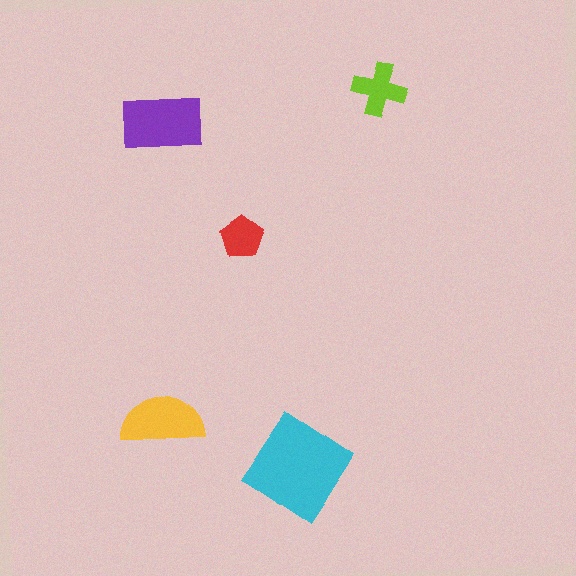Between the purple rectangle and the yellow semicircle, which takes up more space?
The purple rectangle.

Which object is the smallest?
The red pentagon.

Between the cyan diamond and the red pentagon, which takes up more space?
The cyan diamond.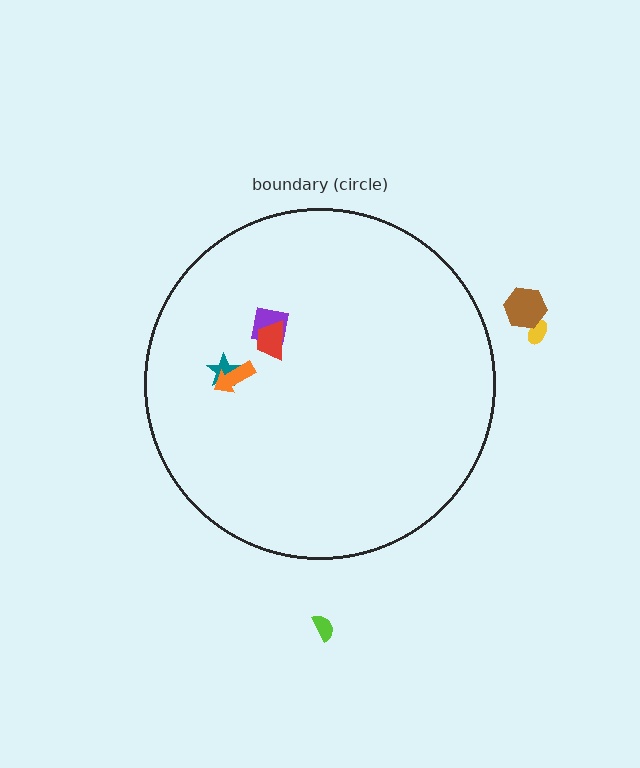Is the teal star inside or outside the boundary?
Inside.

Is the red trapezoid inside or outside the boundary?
Inside.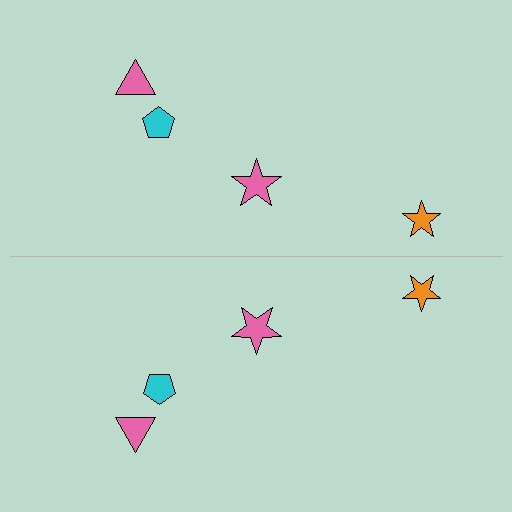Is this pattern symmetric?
Yes, this pattern has bilateral (reflection) symmetry.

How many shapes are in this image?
There are 8 shapes in this image.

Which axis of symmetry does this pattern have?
The pattern has a horizontal axis of symmetry running through the center of the image.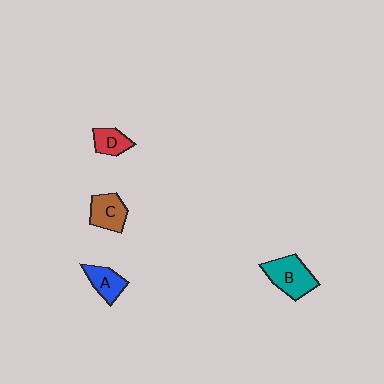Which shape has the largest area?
Shape B (teal).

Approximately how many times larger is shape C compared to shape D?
Approximately 1.4 times.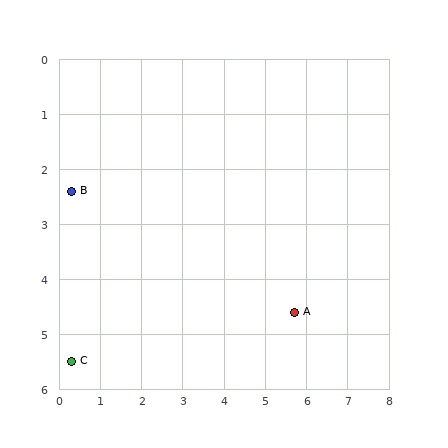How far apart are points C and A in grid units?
Points C and A are about 5.5 grid units apart.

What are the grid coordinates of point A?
Point A is at approximately (5.7, 4.6).